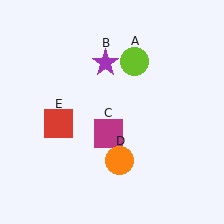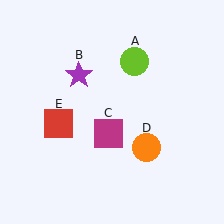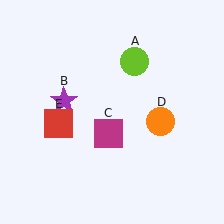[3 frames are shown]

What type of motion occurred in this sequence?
The purple star (object B), orange circle (object D) rotated counterclockwise around the center of the scene.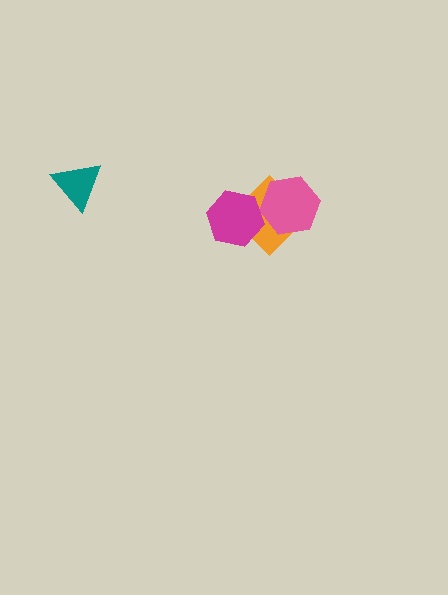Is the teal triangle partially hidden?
No, no other shape covers it.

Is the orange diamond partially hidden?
Yes, it is partially covered by another shape.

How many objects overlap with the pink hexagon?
1 object overlaps with the pink hexagon.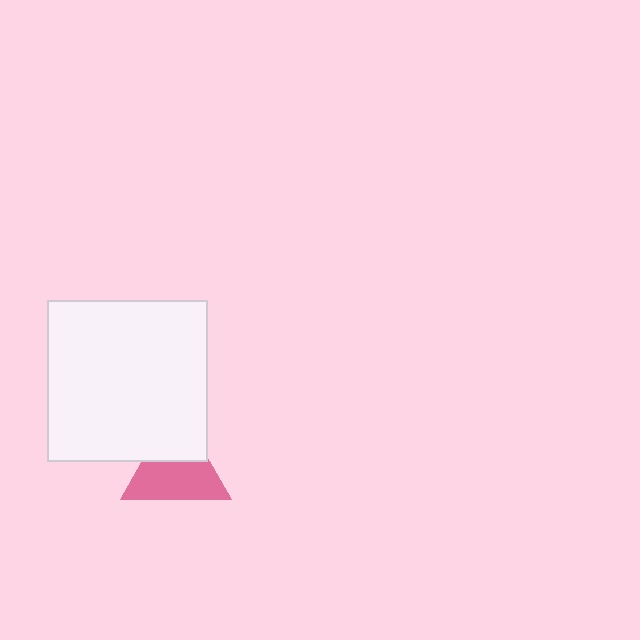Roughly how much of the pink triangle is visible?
About half of it is visible (roughly 63%).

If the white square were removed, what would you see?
You would see the complete pink triangle.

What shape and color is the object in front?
The object in front is a white square.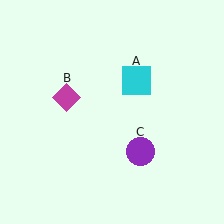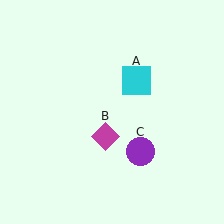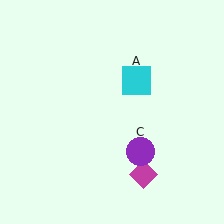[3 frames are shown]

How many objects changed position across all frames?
1 object changed position: magenta diamond (object B).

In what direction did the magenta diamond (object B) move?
The magenta diamond (object B) moved down and to the right.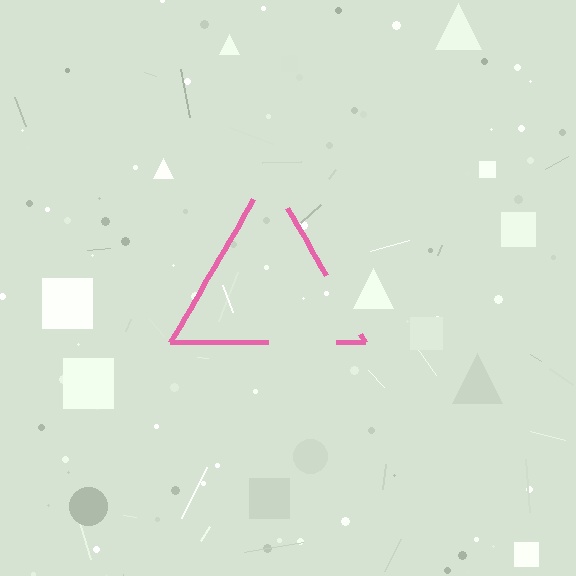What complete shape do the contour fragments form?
The contour fragments form a triangle.